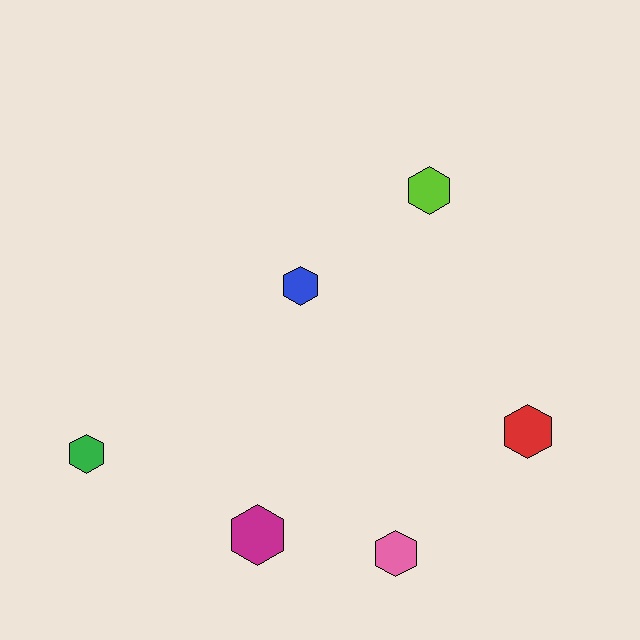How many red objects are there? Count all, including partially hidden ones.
There is 1 red object.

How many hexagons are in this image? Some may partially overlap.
There are 6 hexagons.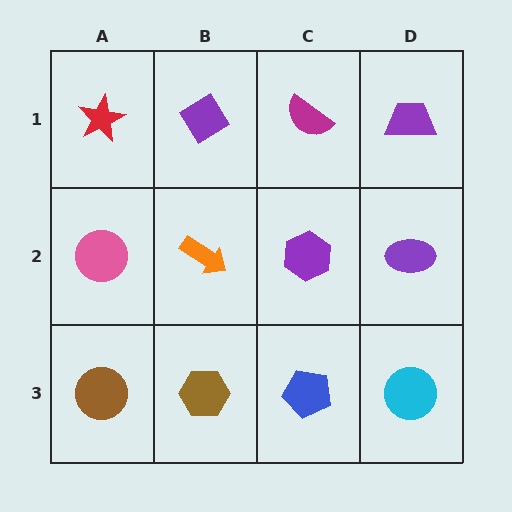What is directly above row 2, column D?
A purple trapezoid.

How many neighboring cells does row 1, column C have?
3.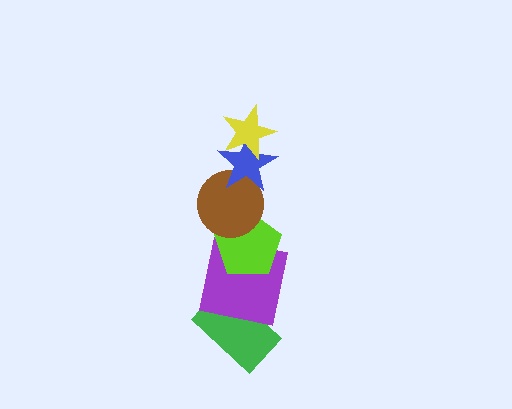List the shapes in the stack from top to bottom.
From top to bottom: the yellow star, the blue star, the brown circle, the lime pentagon, the purple square, the green rectangle.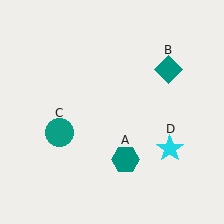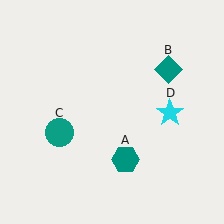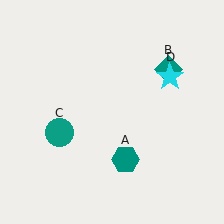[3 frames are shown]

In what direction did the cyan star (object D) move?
The cyan star (object D) moved up.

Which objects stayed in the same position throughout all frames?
Teal hexagon (object A) and teal diamond (object B) and teal circle (object C) remained stationary.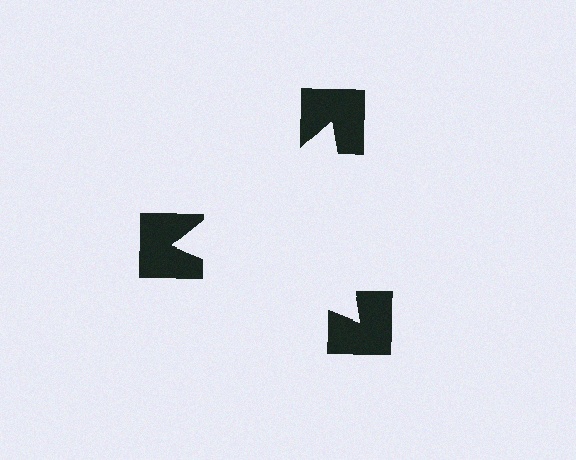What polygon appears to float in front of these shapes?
An illusory triangle — its edges are inferred from the aligned wedge cuts in the notched squares, not physically drawn.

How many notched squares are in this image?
There are 3 — one at each vertex of the illusory triangle.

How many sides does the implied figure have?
3 sides.